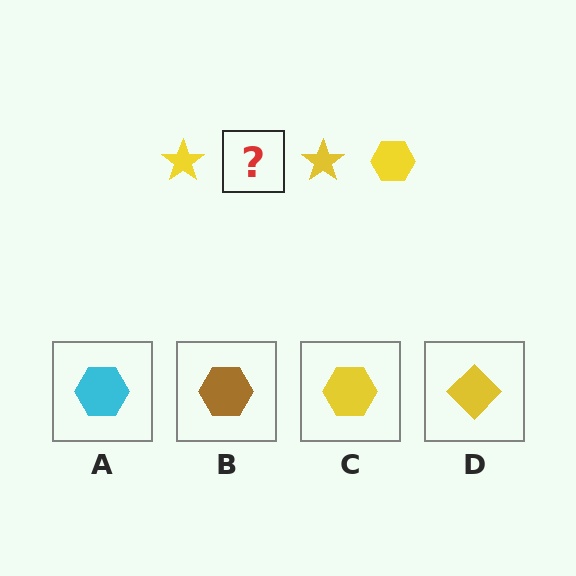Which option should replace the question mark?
Option C.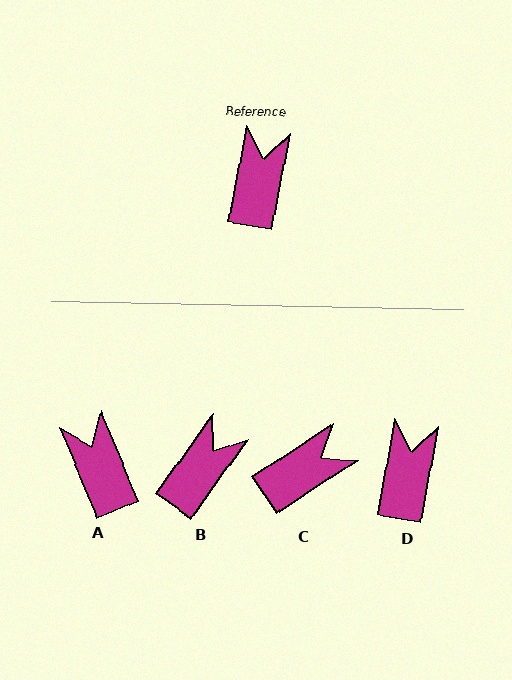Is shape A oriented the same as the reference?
No, it is off by about 33 degrees.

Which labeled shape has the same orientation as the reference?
D.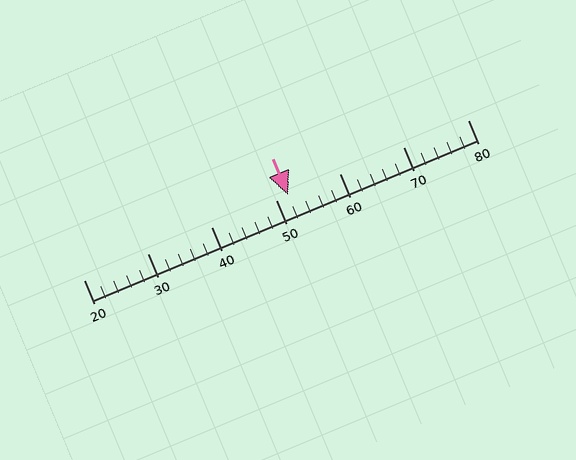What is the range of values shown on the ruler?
The ruler shows values from 20 to 80.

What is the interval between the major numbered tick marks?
The major tick marks are spaced 10 units apart.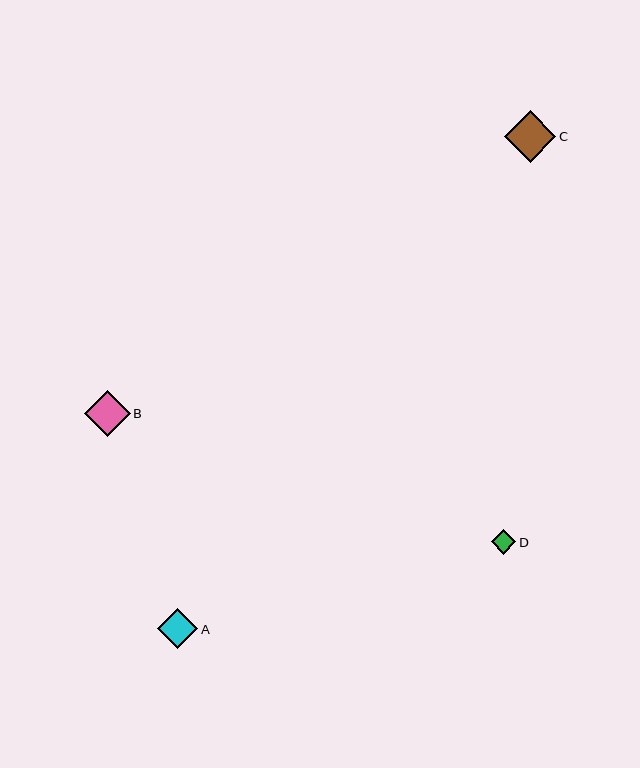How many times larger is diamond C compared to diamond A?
Diamond C is approximately 1.3 times the size of diamond A.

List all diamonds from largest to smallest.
From largest to smallest: C, B, A, D.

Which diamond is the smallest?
Diamond D is the smallest with a size of approximately 25 pixels.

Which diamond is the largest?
Diamond C is the largest with a size of approximately 51 pixels.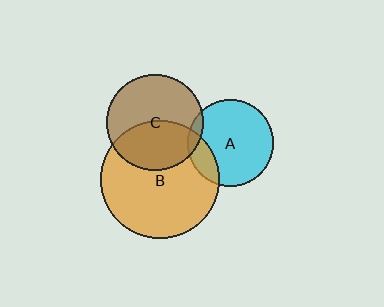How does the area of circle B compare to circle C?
Approximately 1.5 times.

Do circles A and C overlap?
Yes.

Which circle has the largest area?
Circle B (orange).